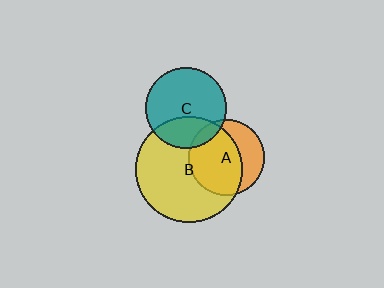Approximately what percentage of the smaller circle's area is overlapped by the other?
Approximately 10%.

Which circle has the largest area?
Circle B (yellow).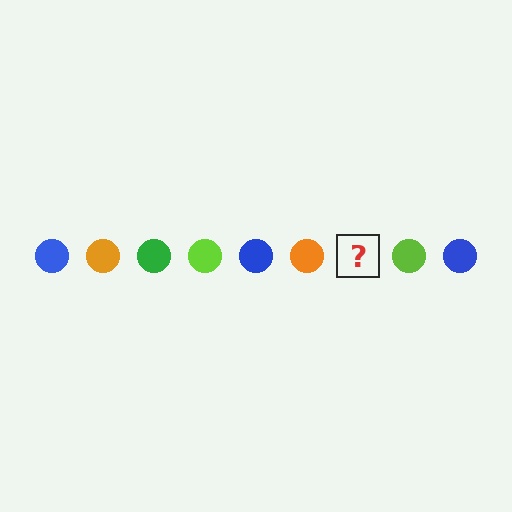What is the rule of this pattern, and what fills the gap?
The rule is that the pattern cycles through blue, orange, green, lime circles. The gap should be filled with a green circle.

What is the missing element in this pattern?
The missing element is a green circle.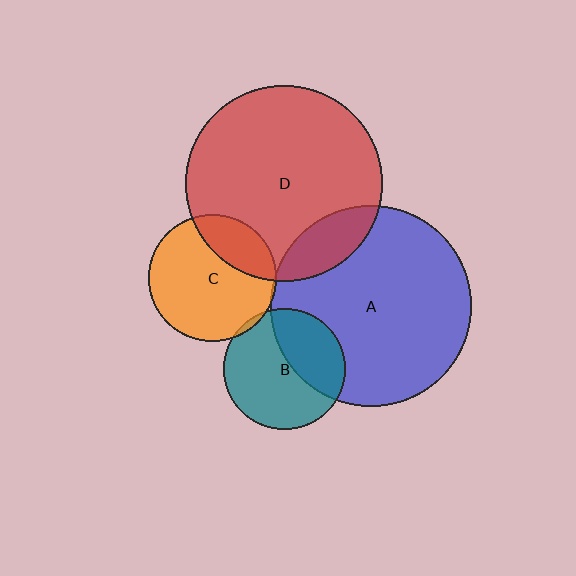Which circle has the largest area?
Circle A (blue).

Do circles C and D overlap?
Yes.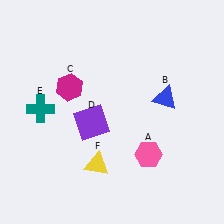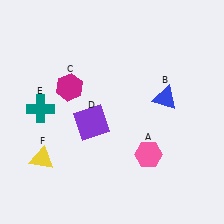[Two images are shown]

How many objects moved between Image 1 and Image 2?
1 object moved between the two images.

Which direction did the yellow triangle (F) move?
The yellow triangle (F) moved left.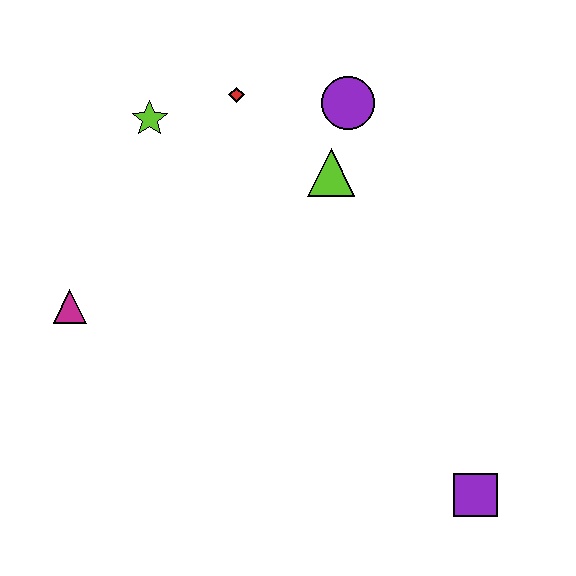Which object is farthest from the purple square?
The lime star is farthest from the purple square.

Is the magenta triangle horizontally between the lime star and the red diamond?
No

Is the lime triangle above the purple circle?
No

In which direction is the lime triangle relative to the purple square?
The lime triangle is above the purple square.